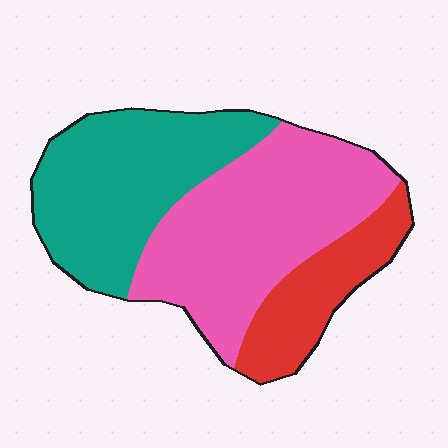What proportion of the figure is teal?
Teal covers about 35% of the figure.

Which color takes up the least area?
Red, at roughly 20%.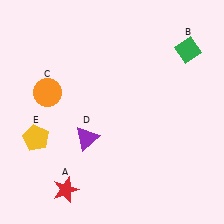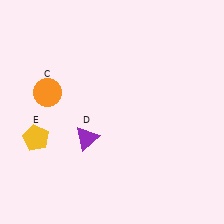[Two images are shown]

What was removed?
The green diamond (B), the red star (A) were removed in Image 2.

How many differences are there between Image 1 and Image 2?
There are 2 differences between the two images.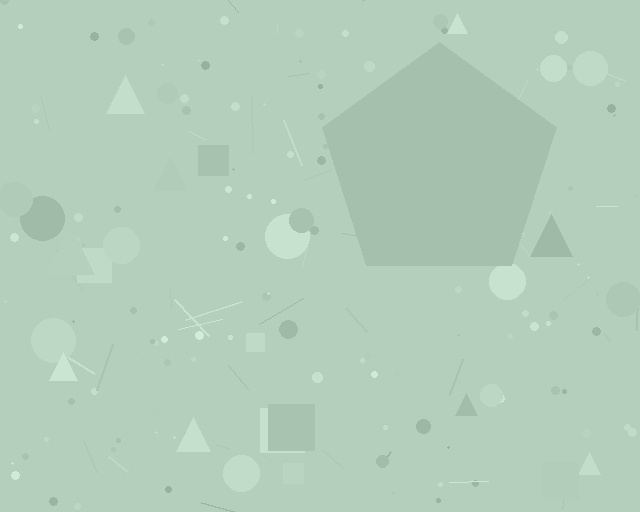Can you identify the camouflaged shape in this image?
The camouflaged shape is a pentagon.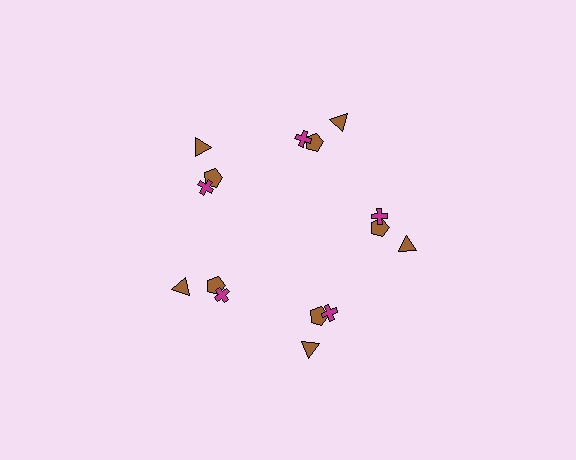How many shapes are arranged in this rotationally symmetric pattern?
There are 15 shapes, arranged in 5 groups of 3.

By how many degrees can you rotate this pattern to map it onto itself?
The pattern maps onto itself every 72 degrees of rotation.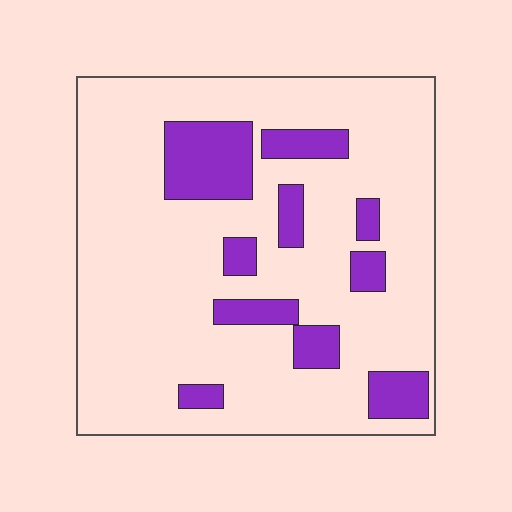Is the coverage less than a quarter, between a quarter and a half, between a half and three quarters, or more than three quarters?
Less than a quarter.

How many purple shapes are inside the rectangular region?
10.